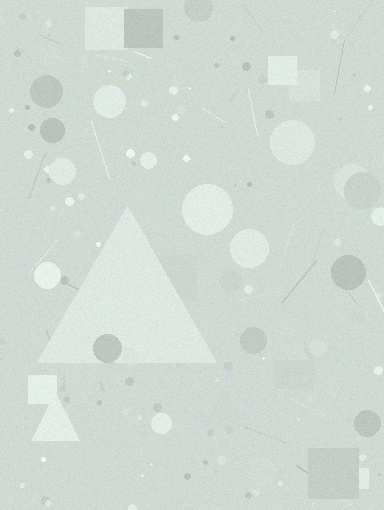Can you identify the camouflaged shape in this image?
The camouflaged shape is a triangle.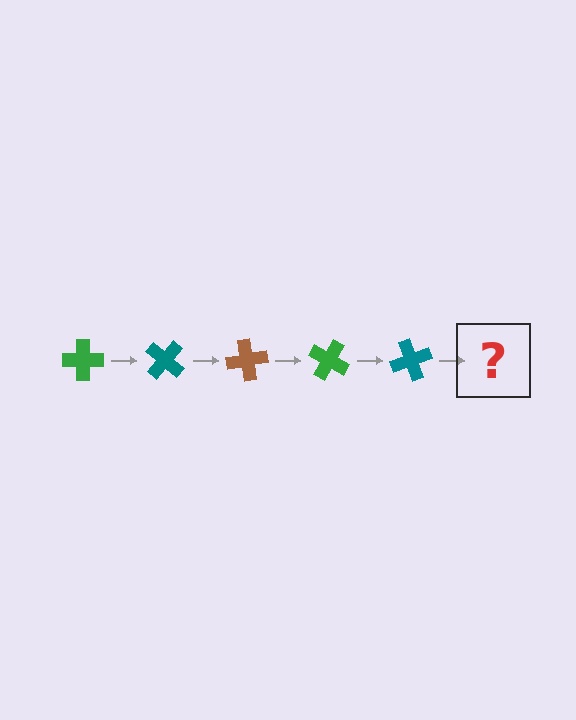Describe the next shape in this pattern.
It should be a brown cross, rotated 200 degrees from the start.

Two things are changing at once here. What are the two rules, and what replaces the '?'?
The two rules are that it rotates 40 degrees each step and the color cycles through green, teal, and brown. The '?' should be a brown cross, rotated 200 degrees from the start.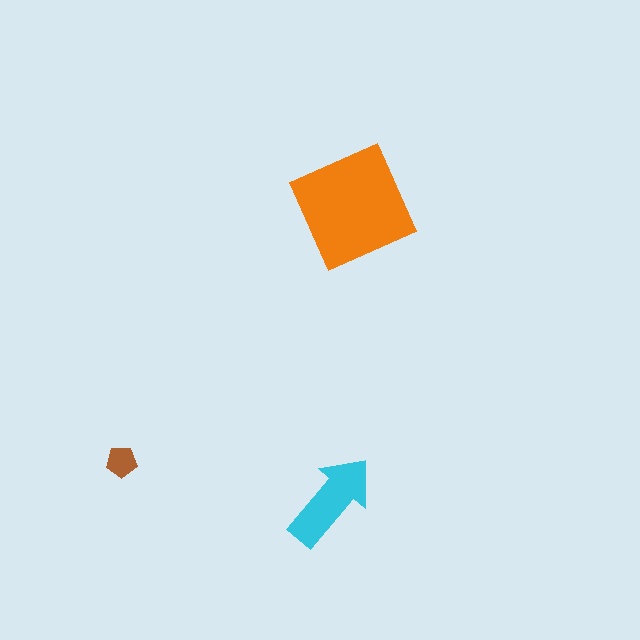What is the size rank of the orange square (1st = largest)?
1st.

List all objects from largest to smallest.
The orange square, the cyan arrow, the brown pentagon.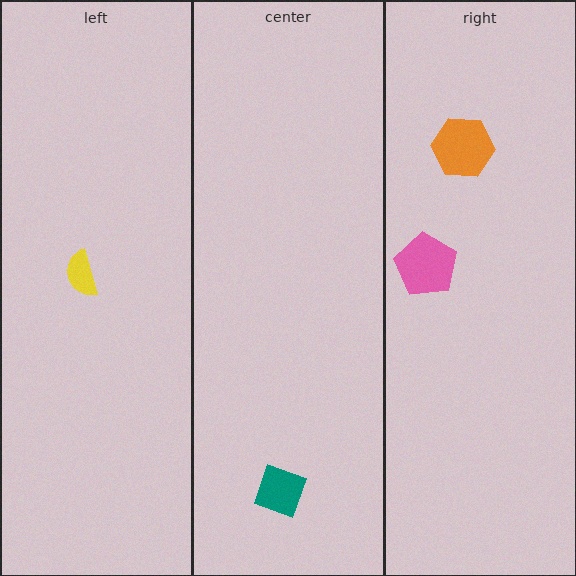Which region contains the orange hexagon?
The right region.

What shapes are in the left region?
The yellow semicircle.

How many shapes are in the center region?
1.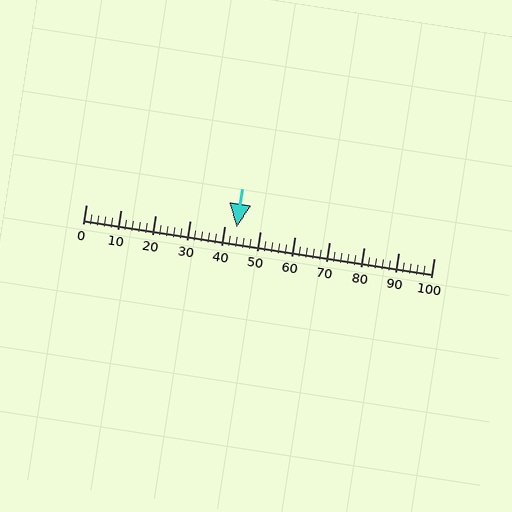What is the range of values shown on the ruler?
The ruler shows values from 0 to 100.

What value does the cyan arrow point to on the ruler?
The cyan arrow points to approximately 43.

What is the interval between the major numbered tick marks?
The major tick marks are spaced 10 units apart.